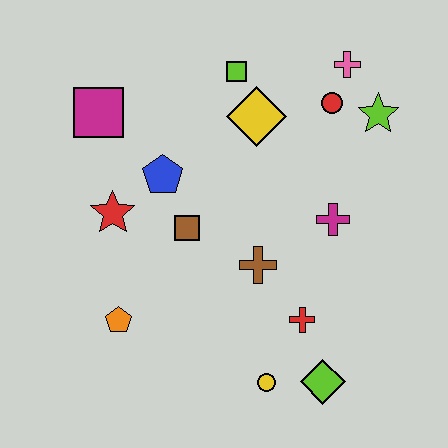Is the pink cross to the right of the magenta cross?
Yes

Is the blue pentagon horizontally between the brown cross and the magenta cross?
No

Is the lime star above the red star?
Yes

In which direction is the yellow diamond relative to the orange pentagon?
The yellow diamond is above the orange pentagon.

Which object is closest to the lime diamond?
The yellow circle is closest to the lime diamond.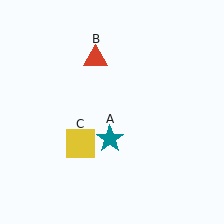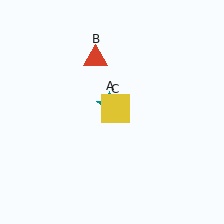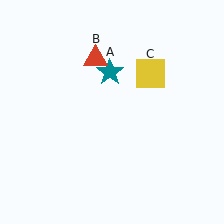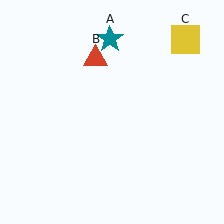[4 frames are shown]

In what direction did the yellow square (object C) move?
The yellow square (object C) moved up and to the right.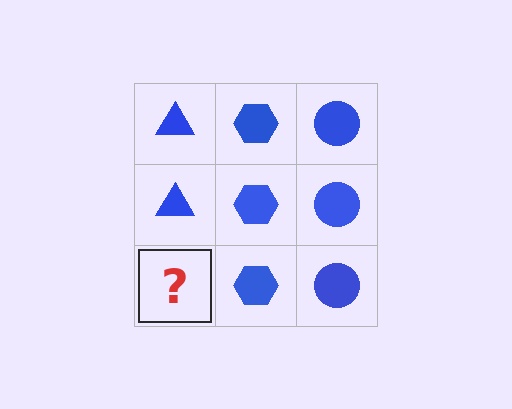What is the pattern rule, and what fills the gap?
The rule is that each column has a consistent shape. The gap should be filled with a blue triangle.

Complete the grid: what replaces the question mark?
The question mark should be replaced with a blue triangle.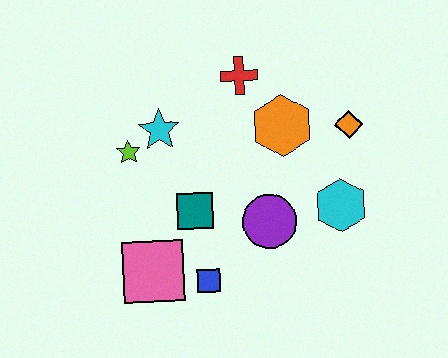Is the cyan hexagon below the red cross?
Yes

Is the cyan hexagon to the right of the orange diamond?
No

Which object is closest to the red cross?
The orange hexagon is closest to the red cross.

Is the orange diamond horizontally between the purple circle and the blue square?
No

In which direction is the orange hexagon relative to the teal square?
The orange hexagon is to the right of the teal square.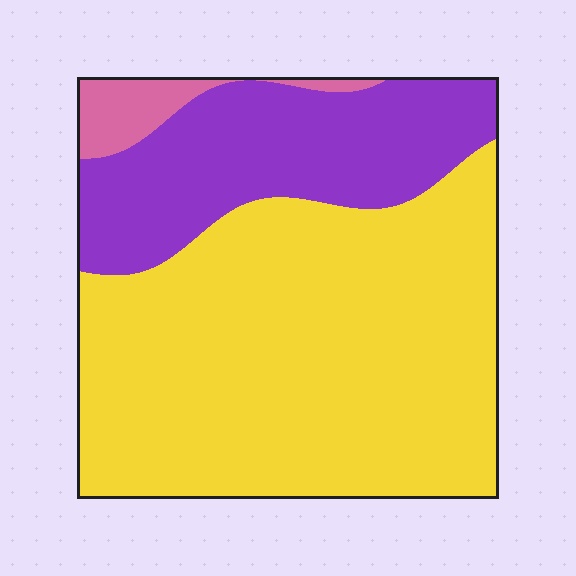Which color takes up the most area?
Yellow, at roughly 65%.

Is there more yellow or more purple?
Yellow.